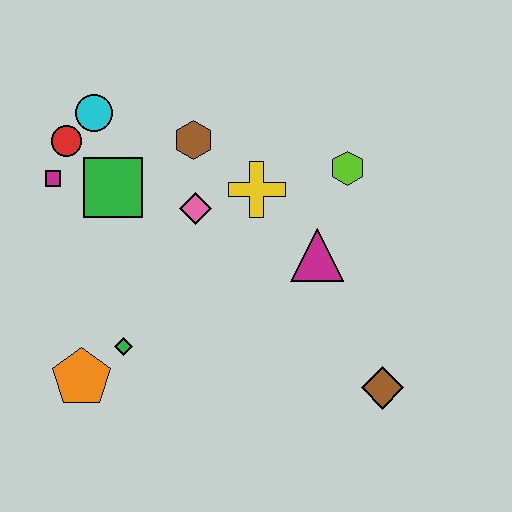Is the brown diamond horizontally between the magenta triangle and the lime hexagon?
No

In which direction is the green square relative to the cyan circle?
The green square is below the cyan circle.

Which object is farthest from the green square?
The brown diamond is farthest from the green square.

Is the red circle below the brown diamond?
No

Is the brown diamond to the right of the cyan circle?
Yes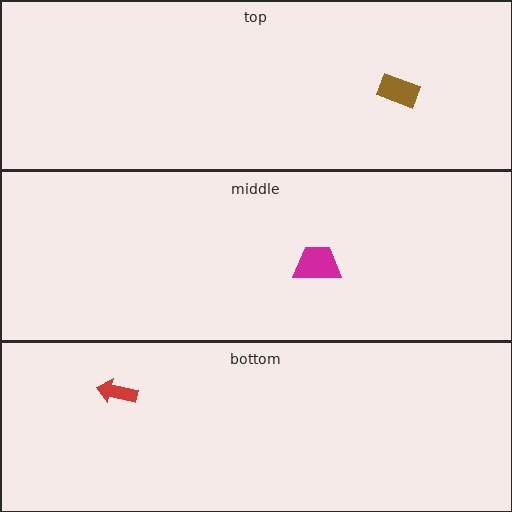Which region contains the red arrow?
The bottom region.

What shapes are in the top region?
The brown rectangle.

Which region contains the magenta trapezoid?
The middle region.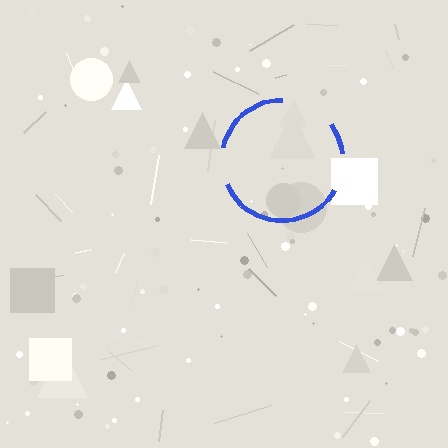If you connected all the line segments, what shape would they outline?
They would outline a circle.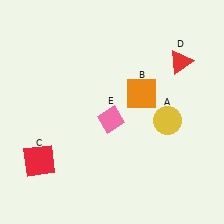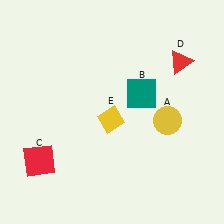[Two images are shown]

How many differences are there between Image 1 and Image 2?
There are 2 differences between the two images.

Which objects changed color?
B changed from orange to teal. E changed from pink to yellow.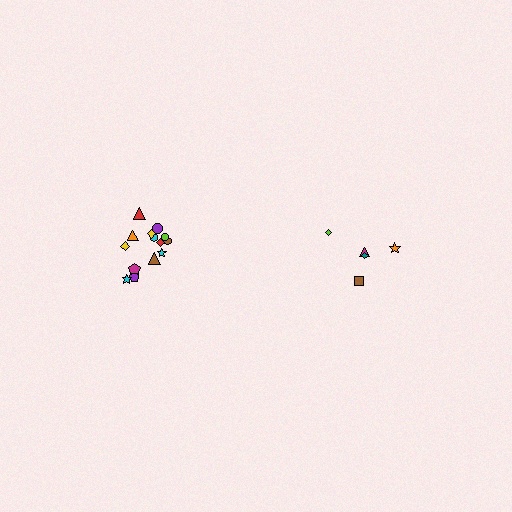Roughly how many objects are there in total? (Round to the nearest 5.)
Roughly 20 objects in total.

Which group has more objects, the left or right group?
The left group.